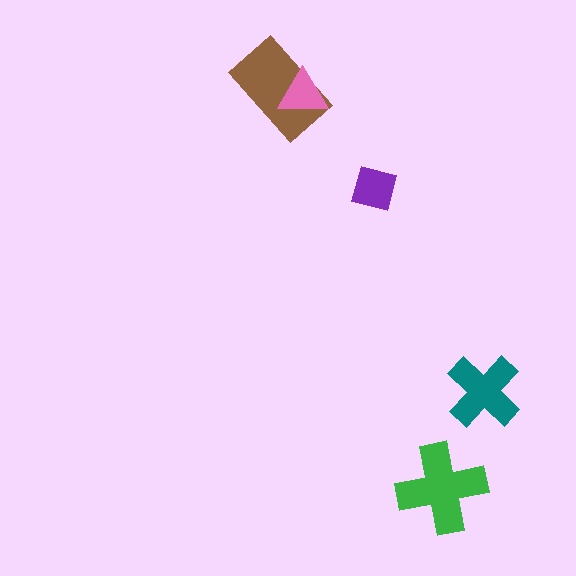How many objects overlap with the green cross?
0 objects overlap with the green cross.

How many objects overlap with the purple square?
0 objects overlap with the purple square.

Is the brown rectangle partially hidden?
Yes, it is partially covered by another shape.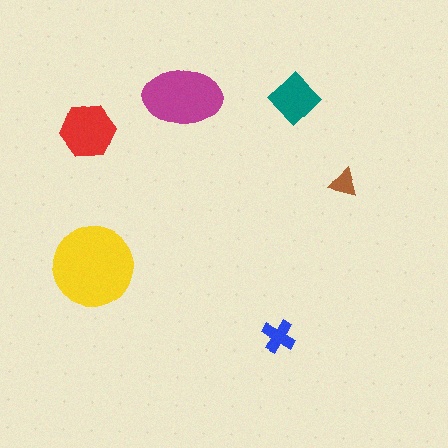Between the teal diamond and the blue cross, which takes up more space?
The teal diamond.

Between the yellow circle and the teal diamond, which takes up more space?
The yellow circle.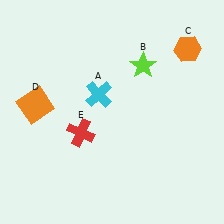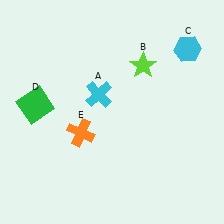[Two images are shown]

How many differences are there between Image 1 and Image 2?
There are 3 differences between the two images.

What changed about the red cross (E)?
In Image 1, E is red. In Image 2, it changed to orange.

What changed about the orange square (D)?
In Image 1, D is orange. In Image 2, it changed to green.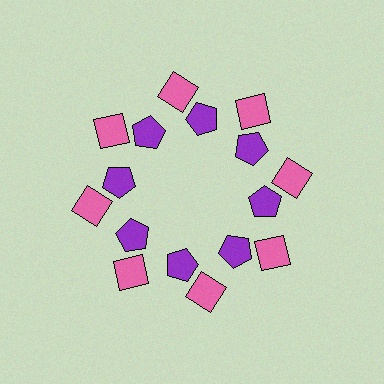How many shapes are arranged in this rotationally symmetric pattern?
There are 16 shapes, arranged in 8 groups of 2.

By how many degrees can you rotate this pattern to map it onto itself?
The pattern maps onto itself every 45 degrees of rotation.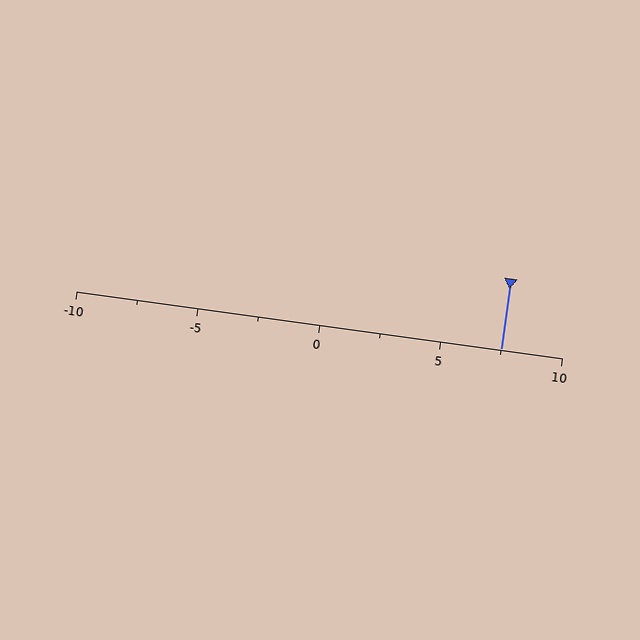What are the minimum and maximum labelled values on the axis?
The axis runs from -10 to 10.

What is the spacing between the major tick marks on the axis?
The major ticks are spaced 5 apart.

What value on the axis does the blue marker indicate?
The marker indicates approximately 7.5.